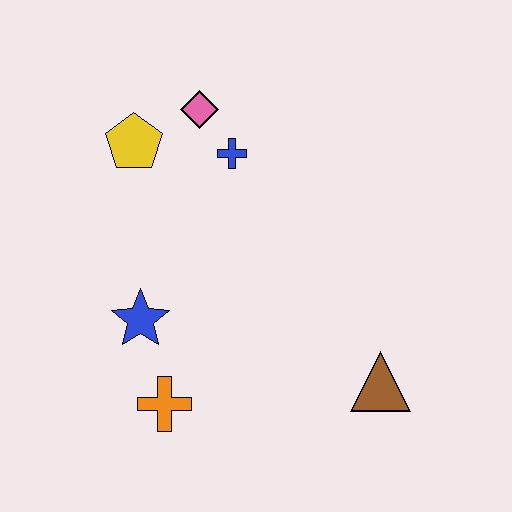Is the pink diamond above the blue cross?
Yes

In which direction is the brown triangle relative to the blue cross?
The brown triangle is below the blue cross.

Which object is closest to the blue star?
The orange cross is closest to the blue star.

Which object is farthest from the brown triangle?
The yellow pentagon is farthest from the brown triangle.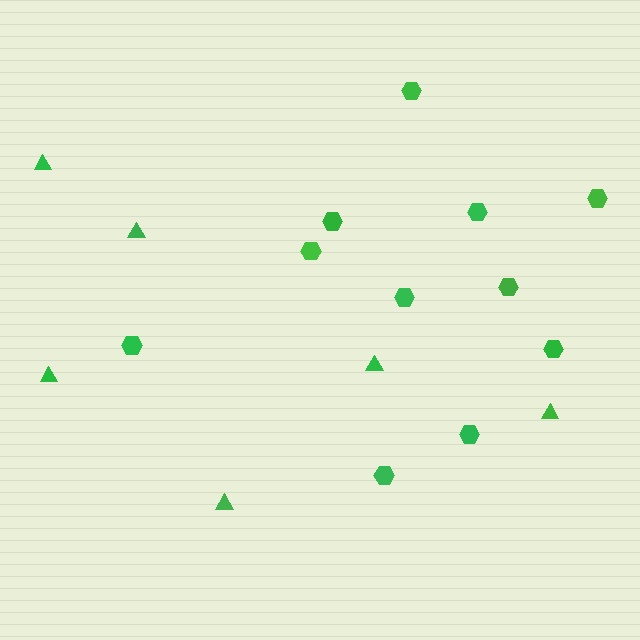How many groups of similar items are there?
There are 2 groups: one group of triangles (6) and one group of hexagons (11).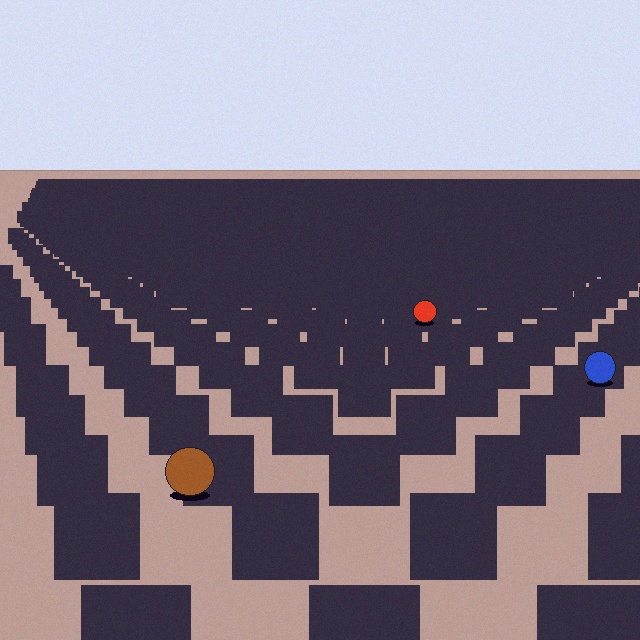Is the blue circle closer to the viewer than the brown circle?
No. The brown circle is closer — you can tell from the texture gradient: the ground texture is coarser near it.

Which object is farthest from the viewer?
The red circle is farthest from the viewer. It appears smaller and the ground texture around it is denser.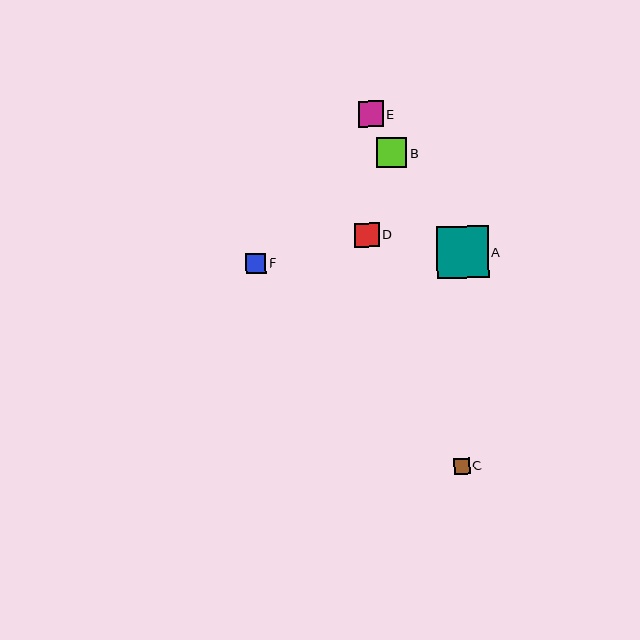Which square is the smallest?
Square C is the smallest with a size of approximately 16 pixels.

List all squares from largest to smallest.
From largest to smallest: A, B, E, D, F, C.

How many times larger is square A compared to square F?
Square A is approximately 2.6 times the size of square F.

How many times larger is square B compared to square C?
Square B is approximately 1.9 times the size of square C.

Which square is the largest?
Square A is the largest with a size of approximately 52 pixels.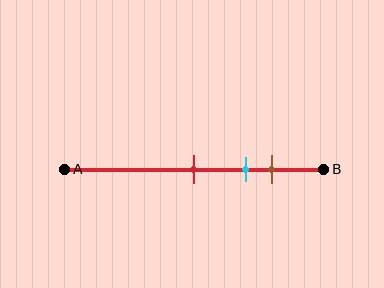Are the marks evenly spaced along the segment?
Yes, the marks are approximately evenly spaced.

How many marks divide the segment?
There are 3 marks dividing the segment.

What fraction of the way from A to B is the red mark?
The red mark is approximately 50% (0.5) of the way from A to B.